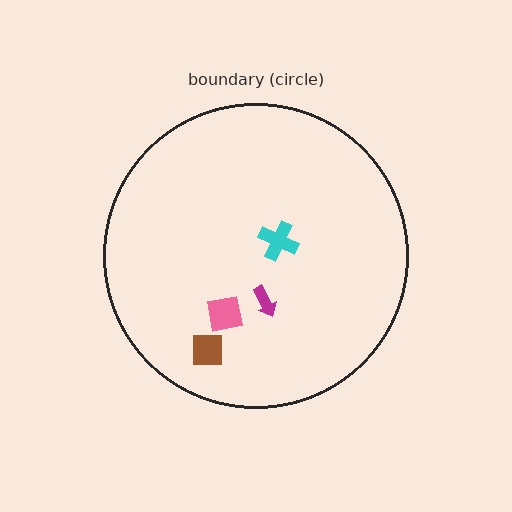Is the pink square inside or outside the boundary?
Inside.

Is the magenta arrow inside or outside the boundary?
Inside.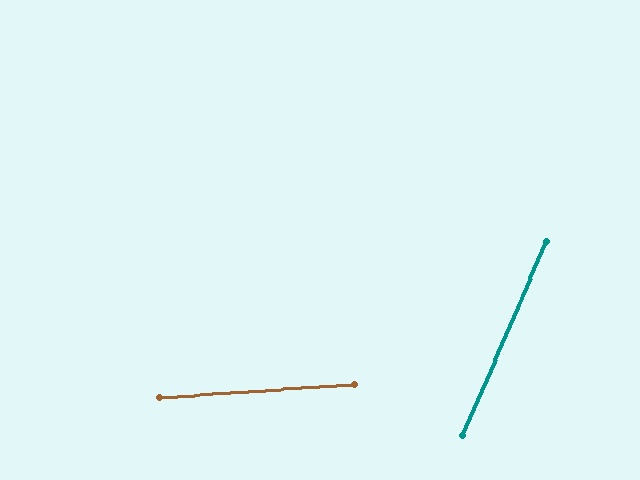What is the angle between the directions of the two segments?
Approximately 63 degrees.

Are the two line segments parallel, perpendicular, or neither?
Neither parallel nor perpendicular — they differ by about 63°.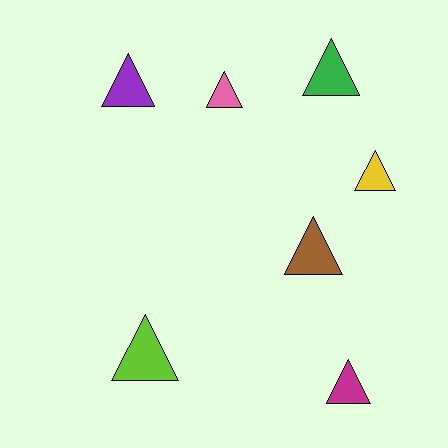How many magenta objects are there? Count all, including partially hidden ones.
There is 1 magenta object.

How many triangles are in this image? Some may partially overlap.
There are 7 triangles.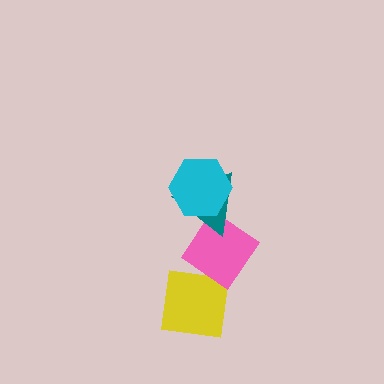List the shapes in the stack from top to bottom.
From top to bottom: the cyan hexagon, the teal triangle, the pink diamond, the yellow square.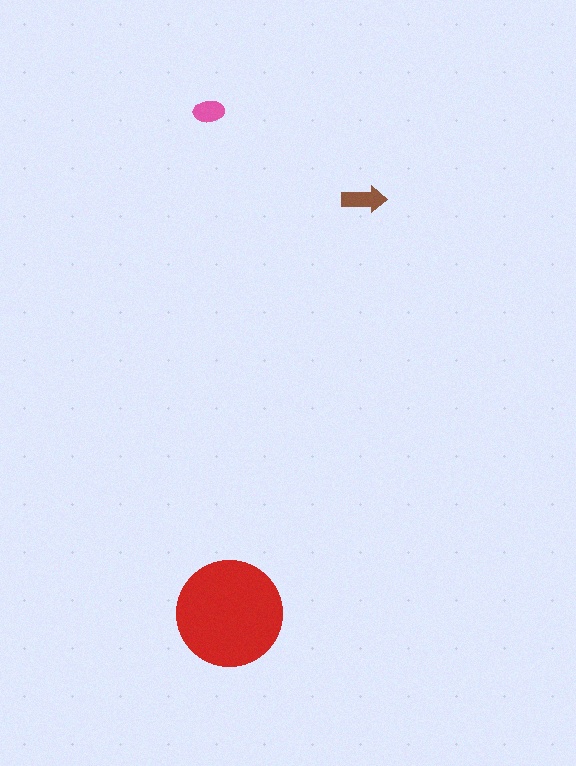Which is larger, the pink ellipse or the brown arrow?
The brown arrow.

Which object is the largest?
The red circle.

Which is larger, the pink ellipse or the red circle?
The red circle.